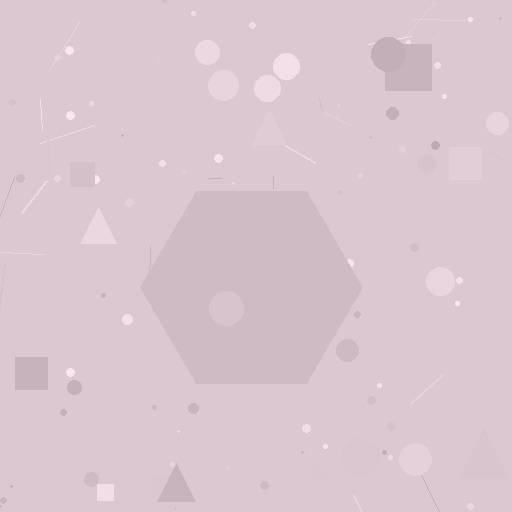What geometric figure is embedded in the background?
A hexagon is embedded in the background.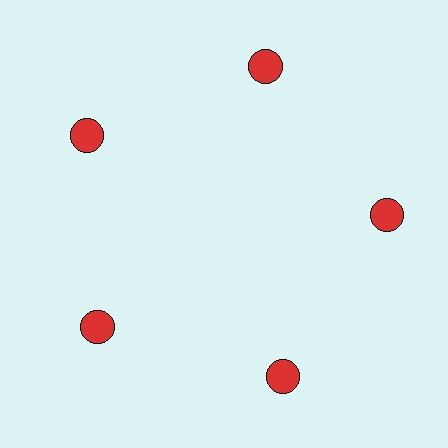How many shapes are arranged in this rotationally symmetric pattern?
There are 5 shapes, arranged in 5 groups of 1.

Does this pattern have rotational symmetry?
Yes, this pattern has 5-fold rotational symmetry. It looks the same after rotating 72 degrees around the center.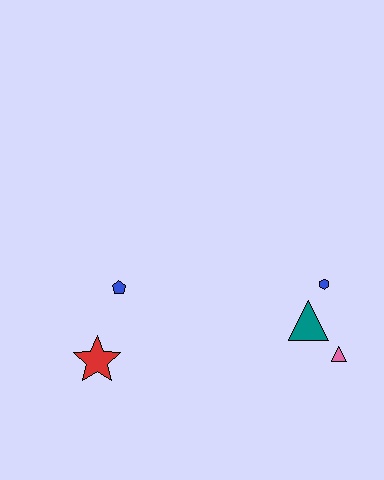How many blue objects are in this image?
There are 2 blue objects.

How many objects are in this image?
There are 5 objects.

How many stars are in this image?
There is 1 star.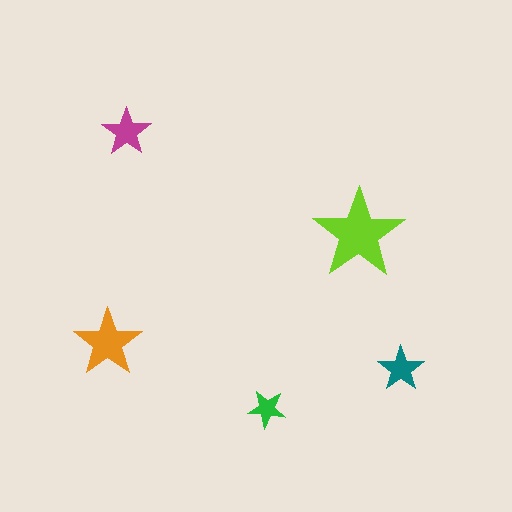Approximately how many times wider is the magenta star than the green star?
About 1.5 times wider.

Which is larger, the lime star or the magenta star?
The lime one.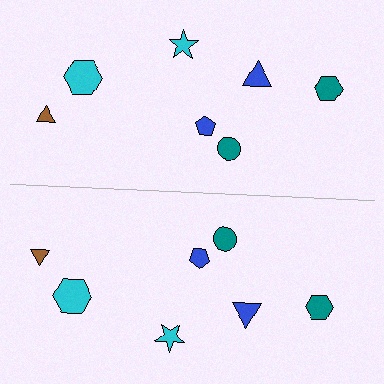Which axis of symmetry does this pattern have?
The pattern has a horizontal axis of symmetry running through the center of the image.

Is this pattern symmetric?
Yes, this pattern has bilateral (reflection) symmetry.